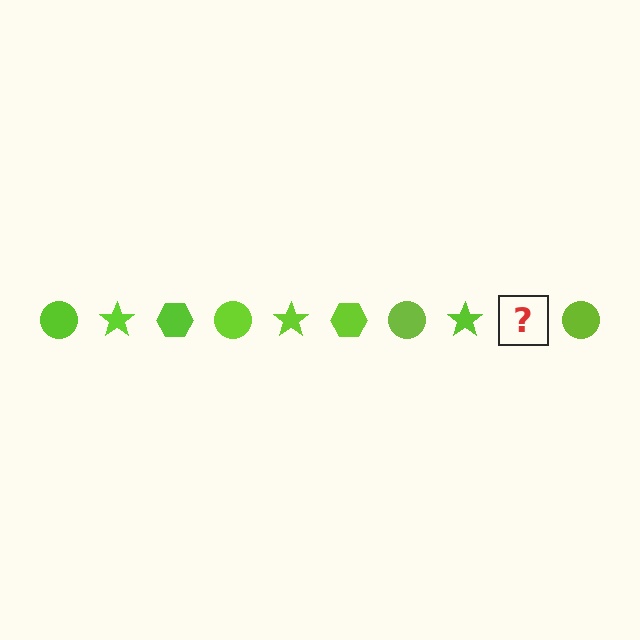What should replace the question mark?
The question mark should be replaced with a lime hexagon.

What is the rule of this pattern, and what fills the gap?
The rule is that the pattern cycles through circle, star, hexagon shapes in lime. The gap should be filled with a lime hexagon.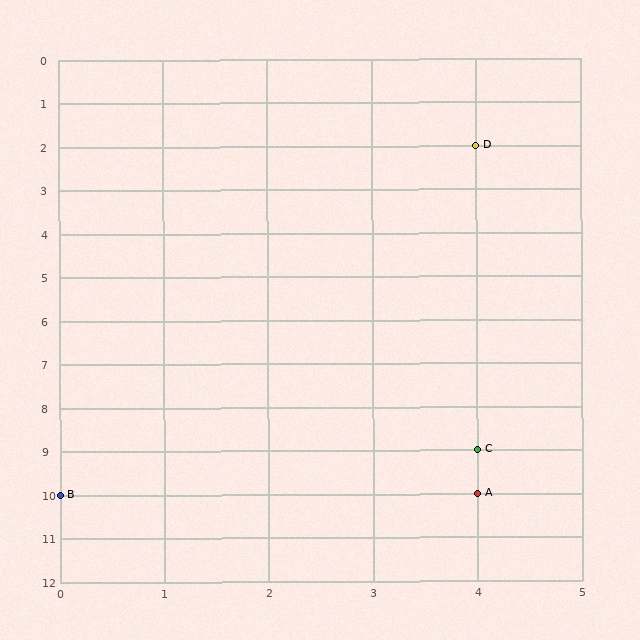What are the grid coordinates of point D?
Point D is at grid coordinates (4, 2).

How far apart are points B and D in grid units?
Points B and D are 4 columns and 8 rows apart (about 8.9 grid units diagonally).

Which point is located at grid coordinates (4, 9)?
Point C is at (4, 9).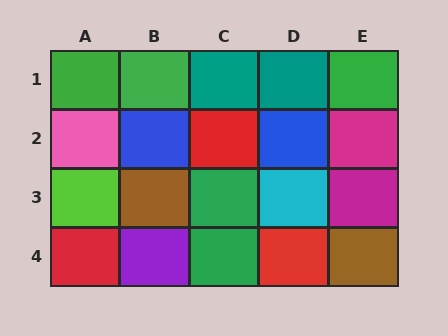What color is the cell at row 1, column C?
Teal.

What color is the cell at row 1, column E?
Green.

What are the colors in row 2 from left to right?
Pink, blue, red, blue, magenta.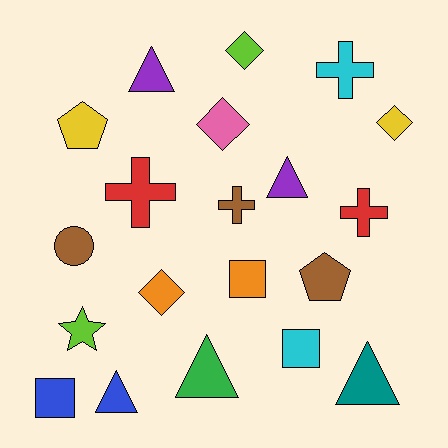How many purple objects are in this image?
There are 2 purple objects.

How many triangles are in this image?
There are 5 triangles.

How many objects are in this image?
There are 20 objects.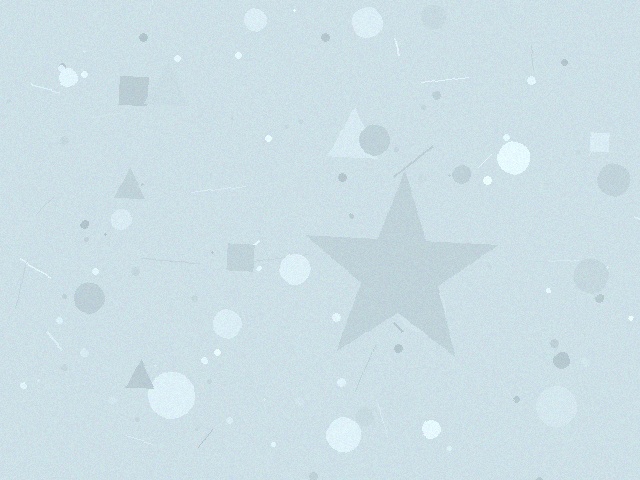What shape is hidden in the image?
A star is hidden in the image.